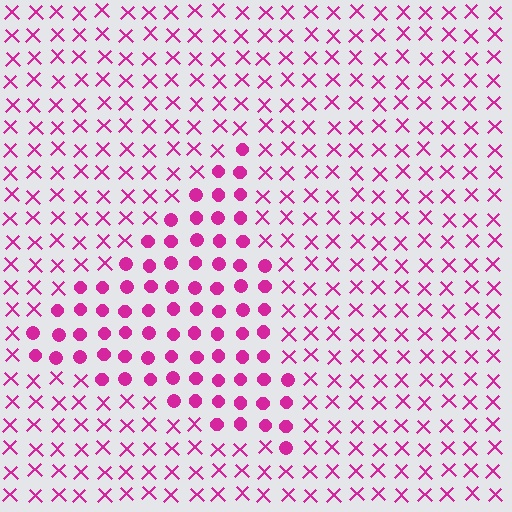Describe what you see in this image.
The image is filled with small magenta elements arranged in a uniform grid. A triangle-shaped region contains circles, while the surrounding area contains X marks. The boundary is defined purely by the change in element shape.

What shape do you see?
I see a triangle.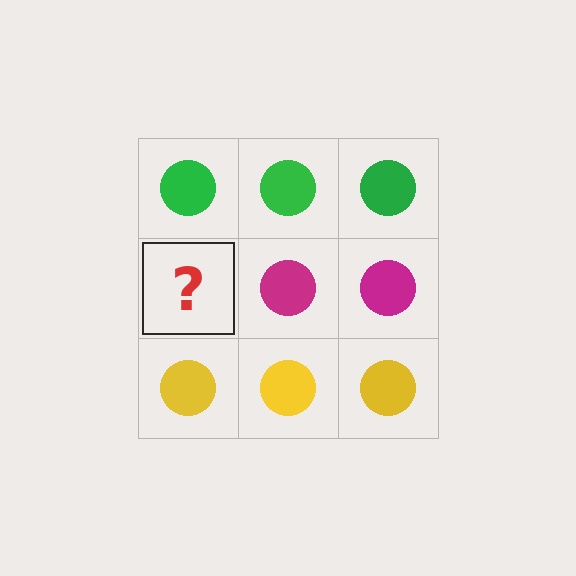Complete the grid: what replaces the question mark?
The question mark should be replaced with a magenta circle.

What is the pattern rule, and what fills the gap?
The rule is that each row has a consistent color. The gap should be filled with a magenta circle.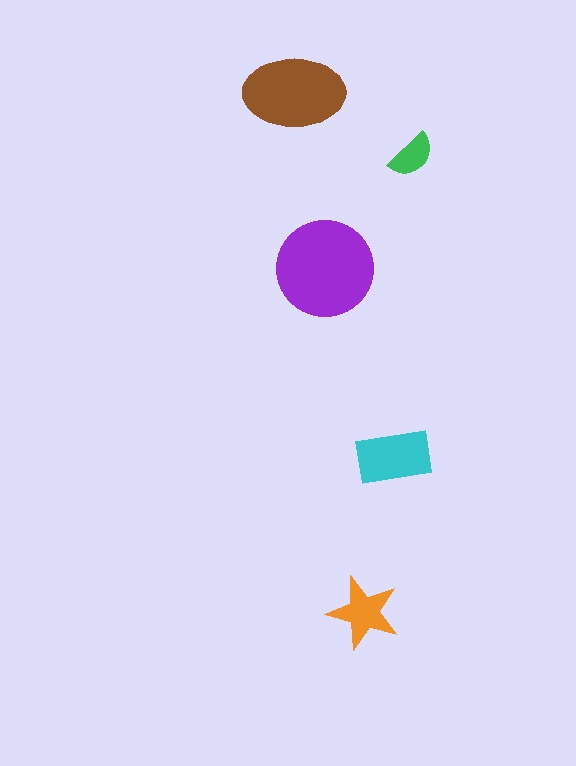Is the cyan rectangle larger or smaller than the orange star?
Larger.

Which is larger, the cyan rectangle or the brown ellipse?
The brown ellipse.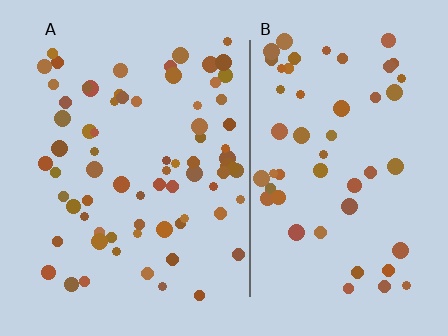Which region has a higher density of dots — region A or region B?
A (the left).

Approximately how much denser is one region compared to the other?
Approximately 1.4× — region A over region B.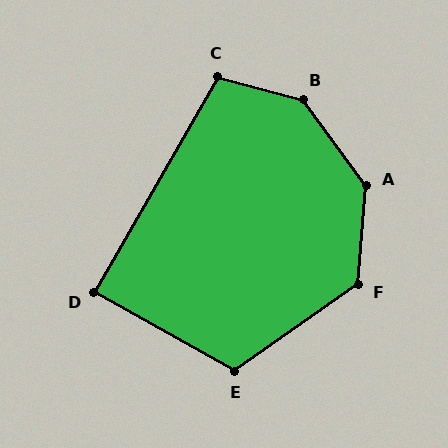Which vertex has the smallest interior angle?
D, at approximately 89 degrees.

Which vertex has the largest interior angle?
B, at approximately 141 degrees.